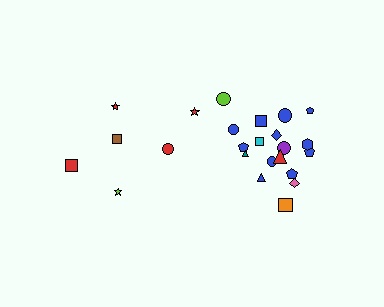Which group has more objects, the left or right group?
The right group.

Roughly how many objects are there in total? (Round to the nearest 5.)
Roughly 25 objects in total.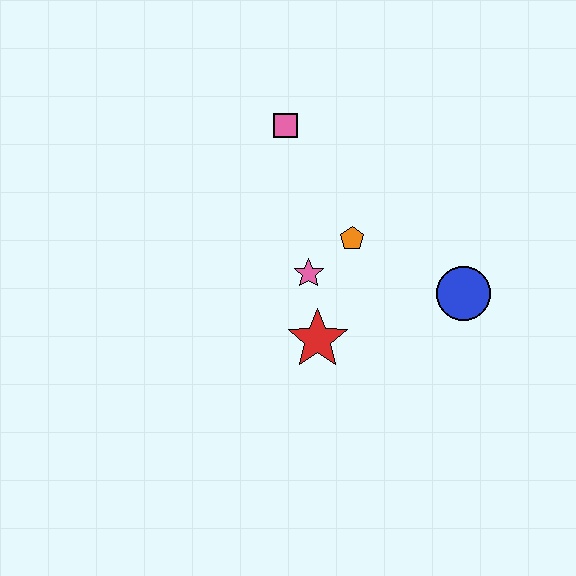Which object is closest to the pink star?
The orange pentagon is closest to the pink star.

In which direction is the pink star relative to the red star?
The pink star is above the red star.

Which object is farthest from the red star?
The pink square is farthest from the red star.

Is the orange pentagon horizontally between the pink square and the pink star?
No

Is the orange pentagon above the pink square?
No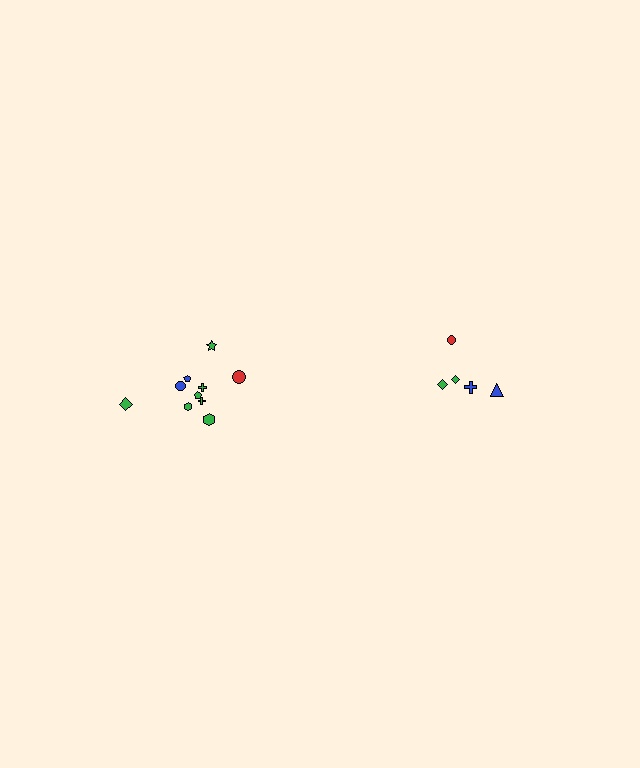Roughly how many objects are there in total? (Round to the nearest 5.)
Roughly 15 objects in total.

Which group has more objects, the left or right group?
The left group.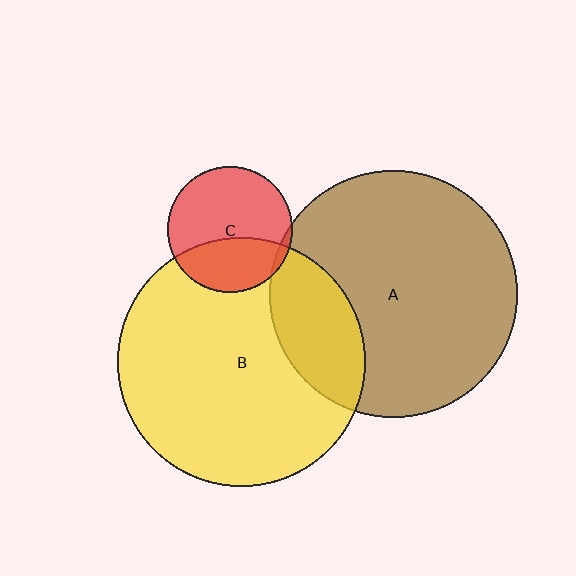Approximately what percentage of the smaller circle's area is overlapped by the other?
Approximately 35%.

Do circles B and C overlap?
Yes.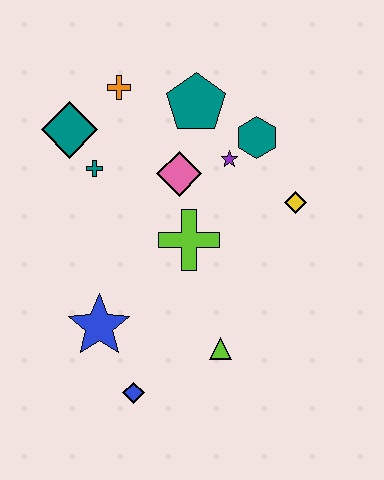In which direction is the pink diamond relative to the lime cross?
The pink diamond is above the lime cross.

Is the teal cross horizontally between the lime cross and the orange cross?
No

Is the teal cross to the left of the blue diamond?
Yes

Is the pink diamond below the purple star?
Yes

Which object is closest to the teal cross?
The teal diamond is closest to the teal cross.